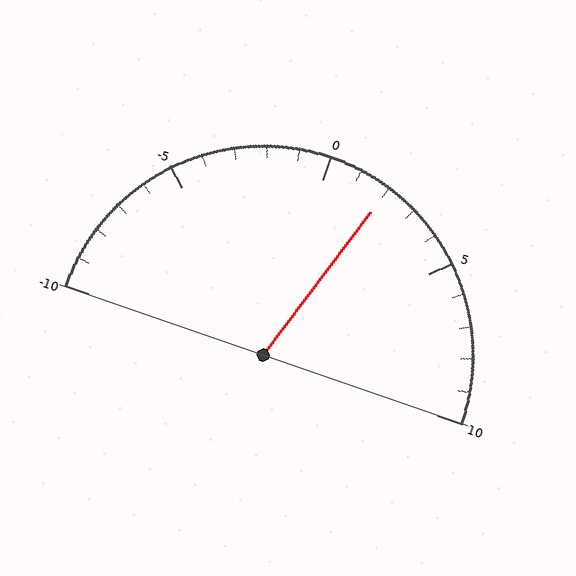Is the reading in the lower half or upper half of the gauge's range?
The reading is in the upper half of the range (-10 to 10).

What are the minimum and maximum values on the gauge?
The gauge ranges from -10 to 10.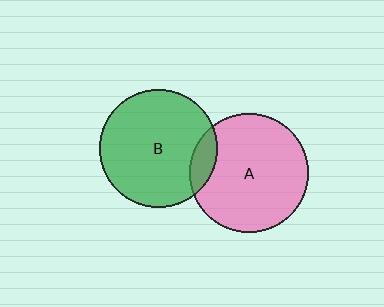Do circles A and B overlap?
Yes.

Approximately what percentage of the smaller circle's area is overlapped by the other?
Approximately 10%.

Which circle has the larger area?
Circle A (pink).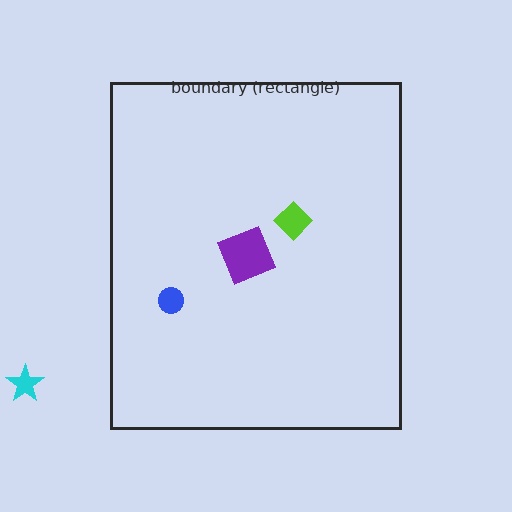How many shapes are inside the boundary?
3 inside, 1 outside.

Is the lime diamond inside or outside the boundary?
Inside.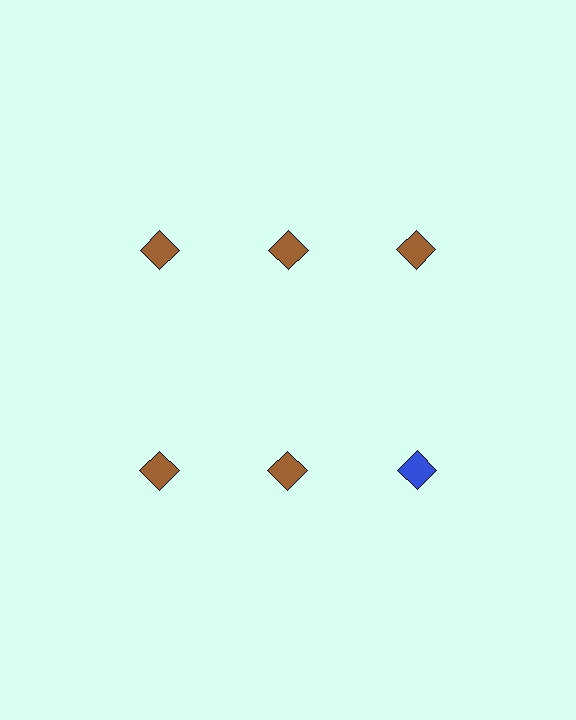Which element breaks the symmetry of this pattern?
The blue diamond in the second row, center column breaks the symmetry. All other shapes are brown diamonds.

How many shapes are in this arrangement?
There are 6 shapes arranged in a grid pattern.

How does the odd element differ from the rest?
It has a different color: blue instead of brown.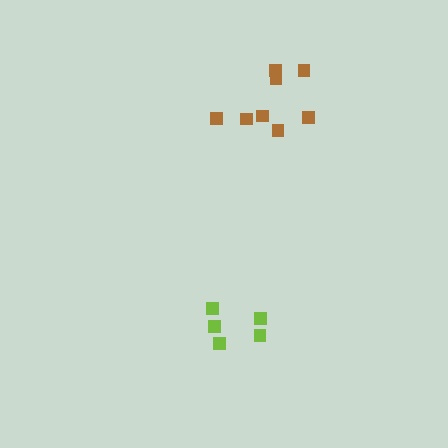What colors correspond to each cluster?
The clusters are colored: brown, lime.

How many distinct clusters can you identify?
There are 2 distinct clusters.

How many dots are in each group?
Group 1: 8 dots, Group 2: 5 dots (13 total).